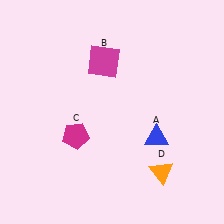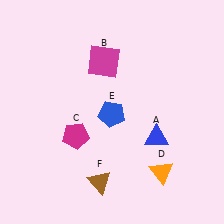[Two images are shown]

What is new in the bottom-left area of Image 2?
A brown triangle (F) was added in the bottom-left area of Image 2.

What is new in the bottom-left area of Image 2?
A blue pentagon (E) was added in the bottom-left area of Image 2.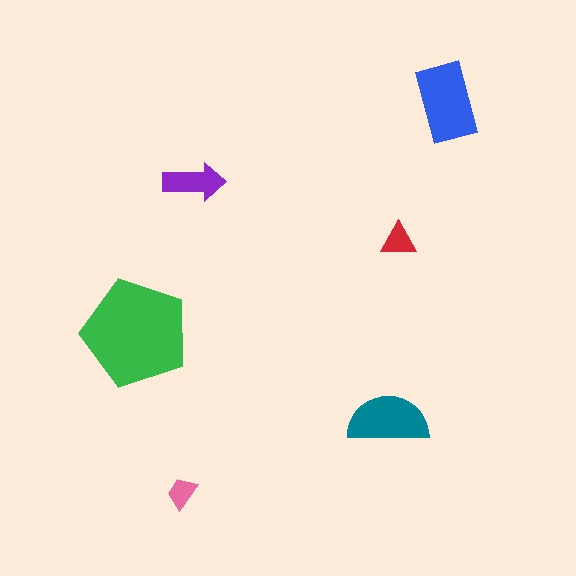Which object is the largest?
The green pentagon.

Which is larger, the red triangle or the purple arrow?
The purple arrow.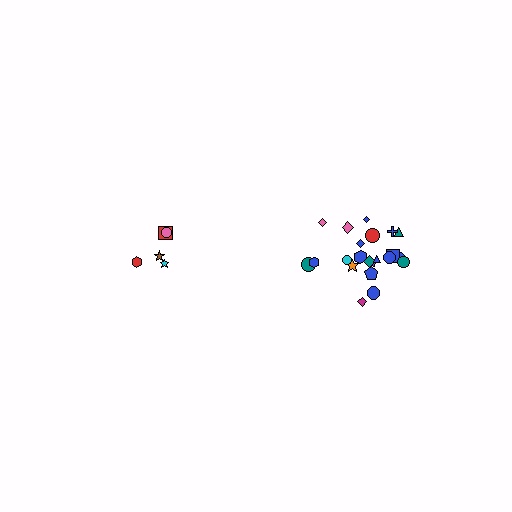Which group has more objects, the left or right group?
The right group.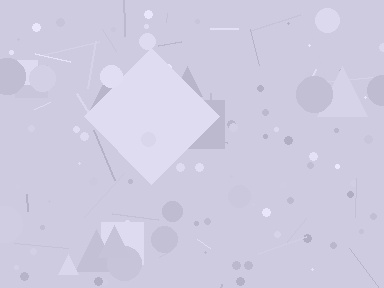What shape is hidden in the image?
A diamond is hidden in the image.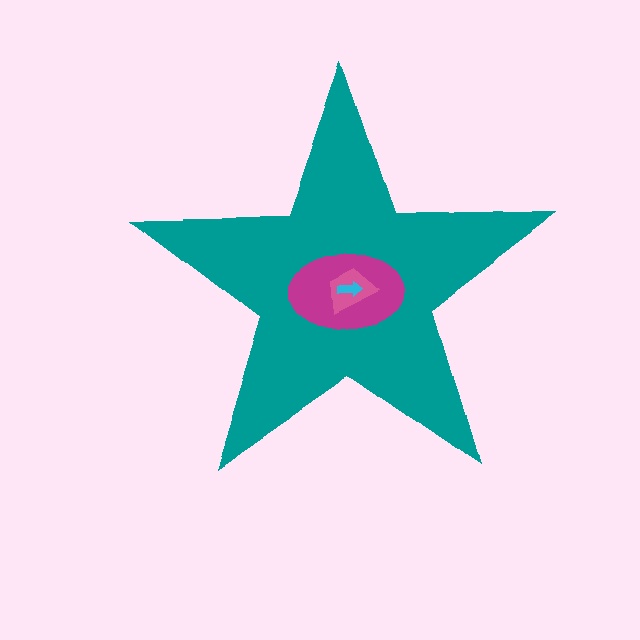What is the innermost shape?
The cyan arrow.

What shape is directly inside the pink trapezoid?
The cyan arrow.